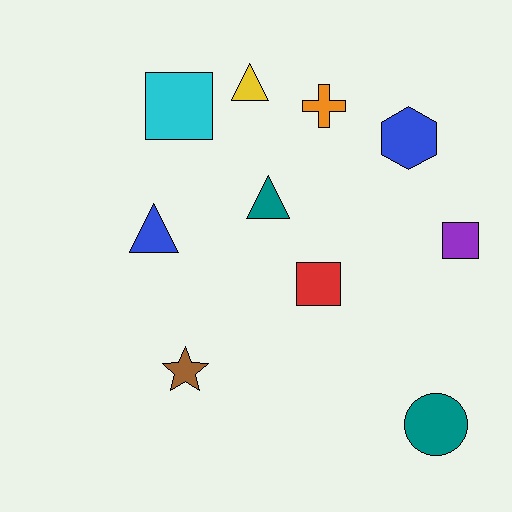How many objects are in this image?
There are 10 objects.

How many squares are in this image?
There are 3 squares.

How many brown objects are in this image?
There is 1 brown object.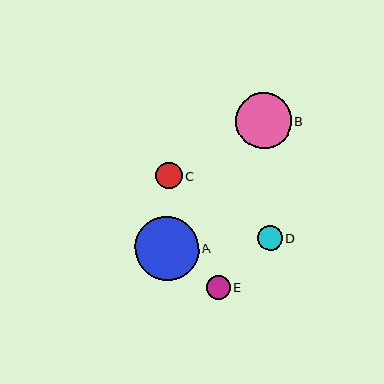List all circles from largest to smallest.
From largest to smallest: A, B, C, D, E.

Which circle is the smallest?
Circle E is the smallest with a size of approximately 23 pixels.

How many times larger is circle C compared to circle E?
Circle C is approximately 1.1 times the size of circle E.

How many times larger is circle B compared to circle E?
Circle B is approximately 2.4 times the size of circle E.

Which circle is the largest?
Circle A is the largest with a size of approximately 64 pixels.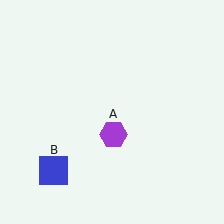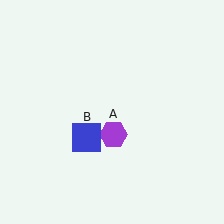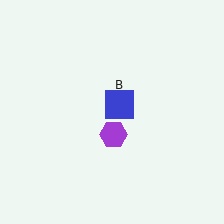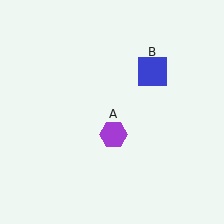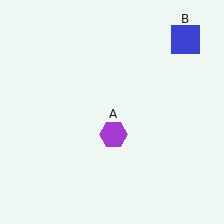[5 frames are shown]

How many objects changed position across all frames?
1 object changed position: blue square (object B).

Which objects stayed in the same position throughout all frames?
Purple hexagon (object A) remained stationary.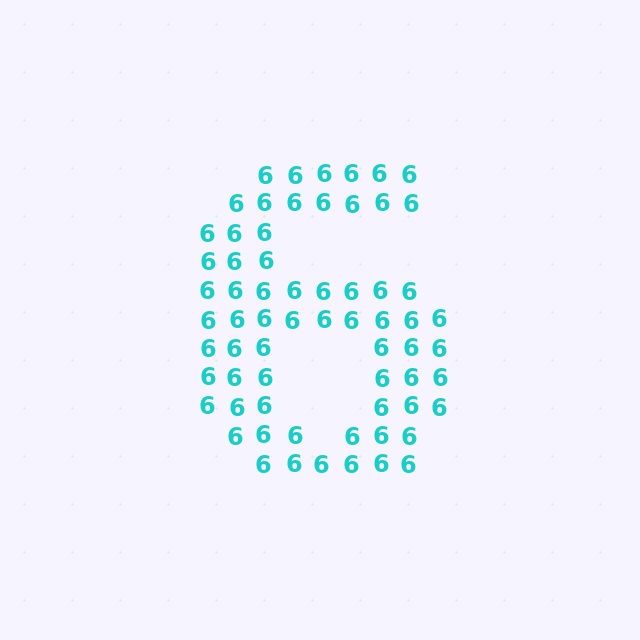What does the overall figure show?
The overall figure shows the digit 6.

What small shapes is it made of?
It is made of small digit 6's.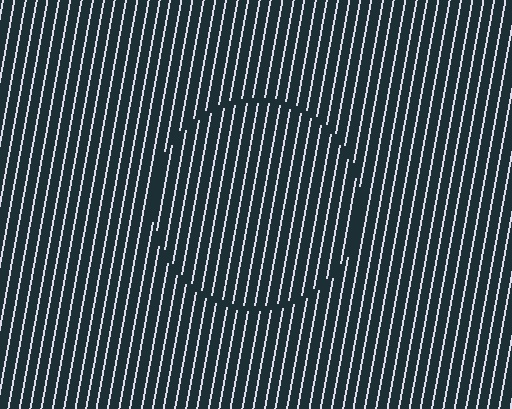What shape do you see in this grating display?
An illusory circle. The interior of the shape contains the same grating, shifted by half a period — the contour is defined by the phase discontinuity where line-ends from the inner and outer gratings abut.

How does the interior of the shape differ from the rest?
The interior of the shape contains the same grating, shifted by half a period — the contour is defined by the phase discontinuity where line-ends from the inner and outer gratings abut.